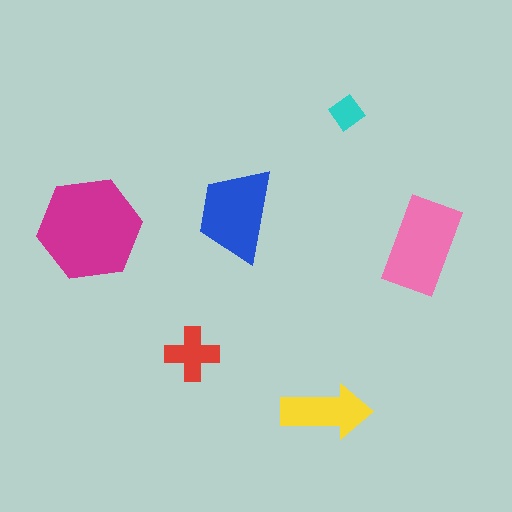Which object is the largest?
The magenta hexagon.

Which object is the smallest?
The cyan diamond.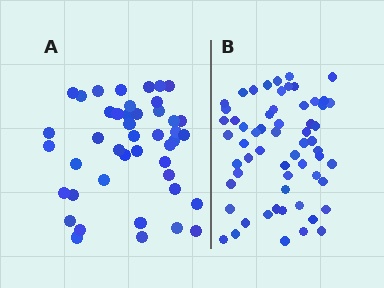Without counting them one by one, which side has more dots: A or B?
Region B (the right region) has more dots.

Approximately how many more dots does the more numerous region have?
Region B has approximately 15 more dots than region A.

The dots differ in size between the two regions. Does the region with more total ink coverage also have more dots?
No. Region A has more total ink coverage because its dots are larger, but region B actually contains more individual dots. Total area can be misleading — the number of items is what matters here.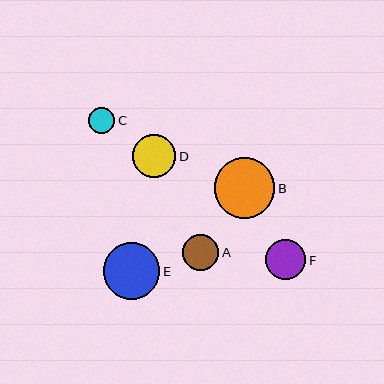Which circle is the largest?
Circle B is the largest with a size of approximately 61 pixels.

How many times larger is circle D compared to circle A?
Circle D is approximately 1.2 times the size of circle A.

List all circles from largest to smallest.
From largest to smallest: B, E, D, F, A, C.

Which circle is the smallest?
Circle C is the smallest with a size of approximately 26 pixels.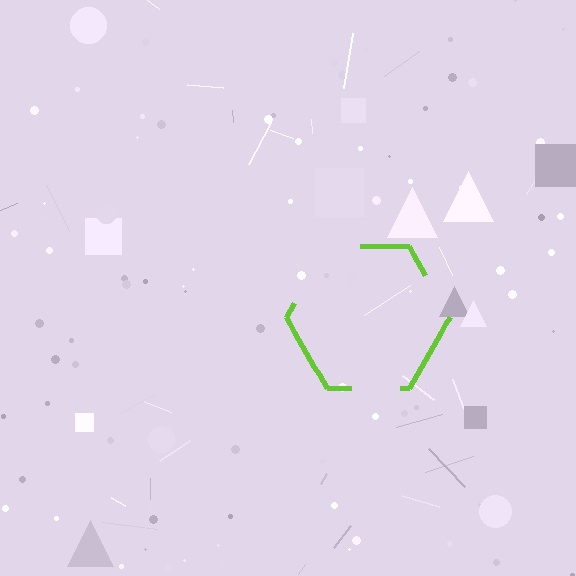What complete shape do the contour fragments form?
The contour fragments form a hexagon.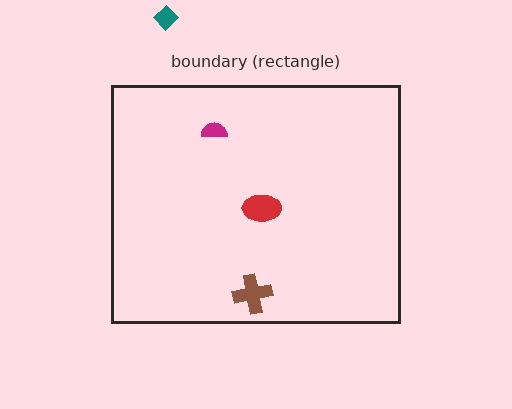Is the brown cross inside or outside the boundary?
Inside.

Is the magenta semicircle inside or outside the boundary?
Inside.